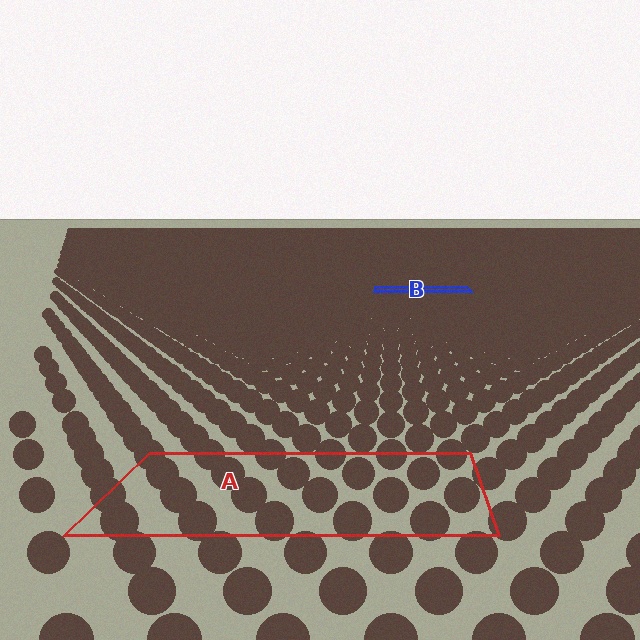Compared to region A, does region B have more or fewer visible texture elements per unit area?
Region B has more texture elements per unit area — they are packed more densely because it is farther away.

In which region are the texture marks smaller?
The texture marks are smaller in region B, because it is farther away.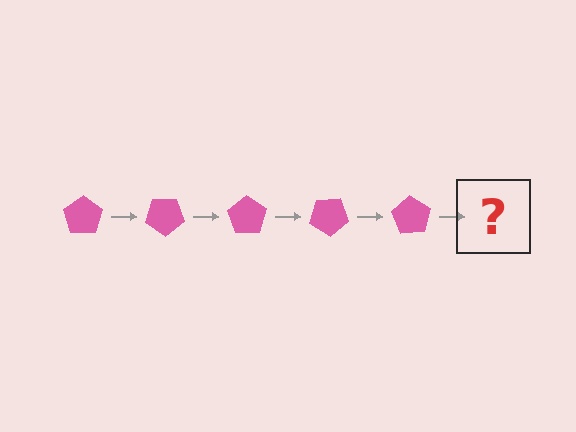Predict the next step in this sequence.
The next step is a pink pentagon rotated 175 degrees.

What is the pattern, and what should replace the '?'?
The pattern is that the pentagon rotates 35 degrees each step. The '?' should be a pink pentagon rotated 175 degrees.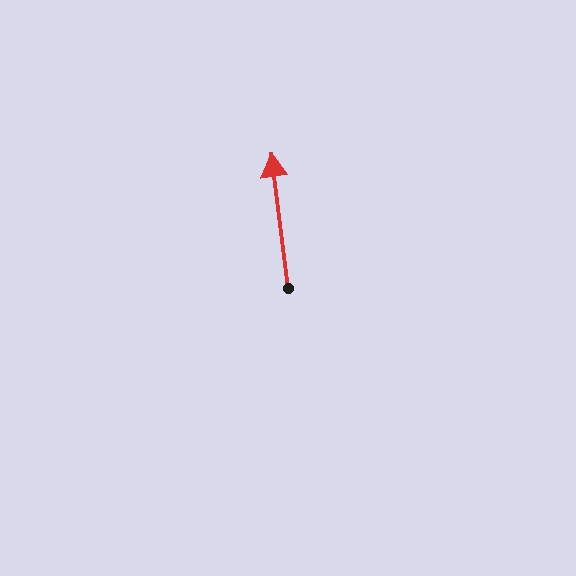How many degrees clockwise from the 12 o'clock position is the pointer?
Approximately 353 degrees.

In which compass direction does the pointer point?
North.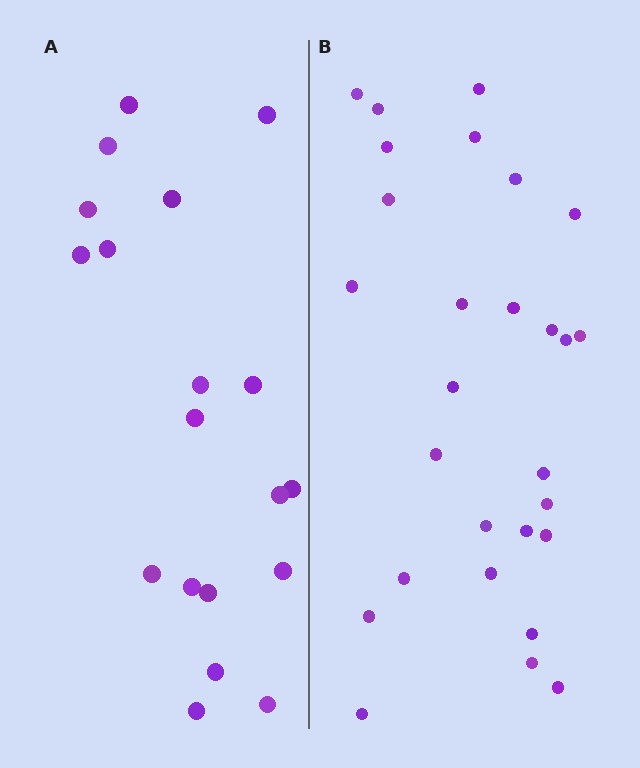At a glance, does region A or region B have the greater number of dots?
Region B (the right region) has more dots.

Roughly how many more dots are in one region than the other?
Region B has roughly 8 or so more dots than region A.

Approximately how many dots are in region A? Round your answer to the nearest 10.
About 20 dots. (The exact count is 19, which rounds to 20.)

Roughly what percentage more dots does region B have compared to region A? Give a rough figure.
About 45% more.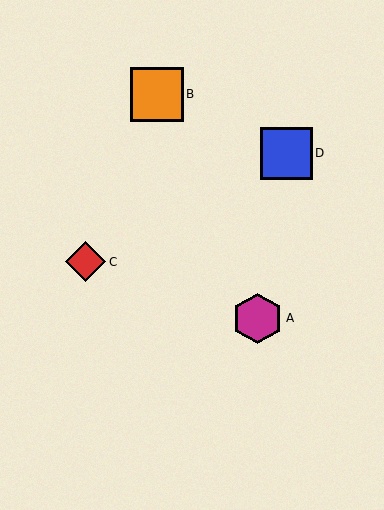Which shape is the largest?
The orange square (labeled B) is the largest.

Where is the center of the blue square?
The center of the blue square is at (286, 153).